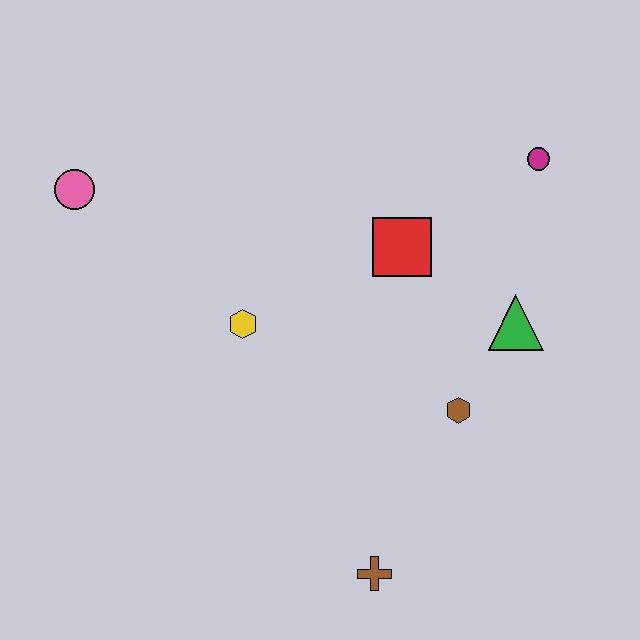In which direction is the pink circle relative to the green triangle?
The pink circle is to the left of the green triangle.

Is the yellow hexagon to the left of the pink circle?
No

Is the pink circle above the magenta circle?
No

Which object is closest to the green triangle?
The brown hexagon is closest to the green triangle.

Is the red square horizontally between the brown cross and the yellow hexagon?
No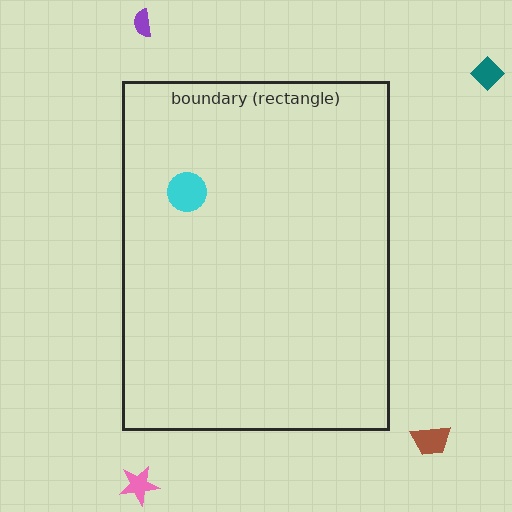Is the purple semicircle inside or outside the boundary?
Outside.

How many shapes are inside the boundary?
1 inside, 4 outside.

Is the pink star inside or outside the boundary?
Outside.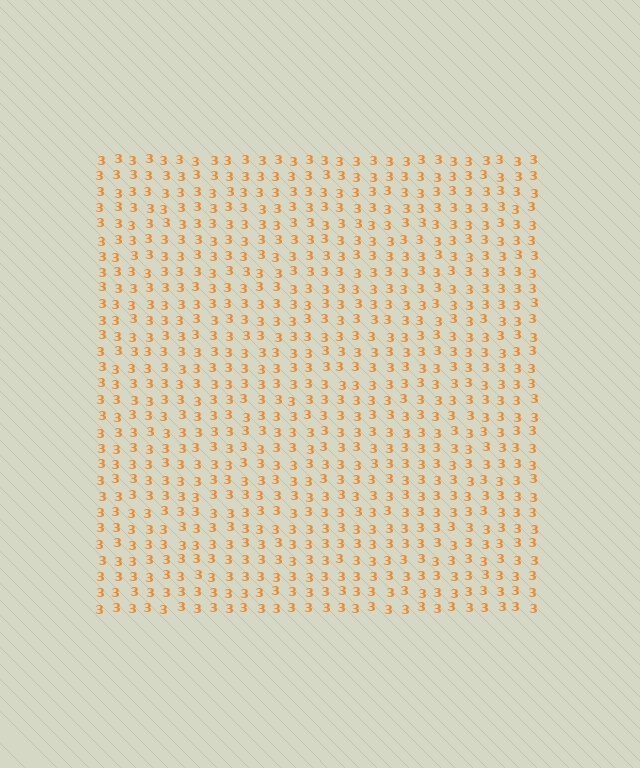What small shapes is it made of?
It is made of small digit 3's.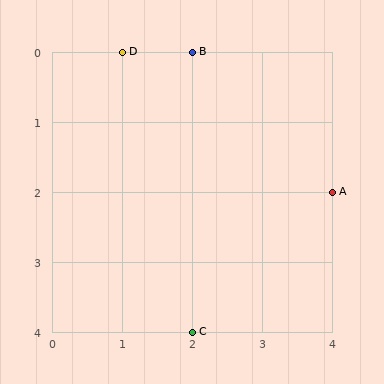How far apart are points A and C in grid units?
Points A and C are 2 columns and 2 rows apart (about 2.8 grid units diagonally).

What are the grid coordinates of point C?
Point C is at grid coordinates (2, 4).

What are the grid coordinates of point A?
Point A is at grid coordinates (4, 2).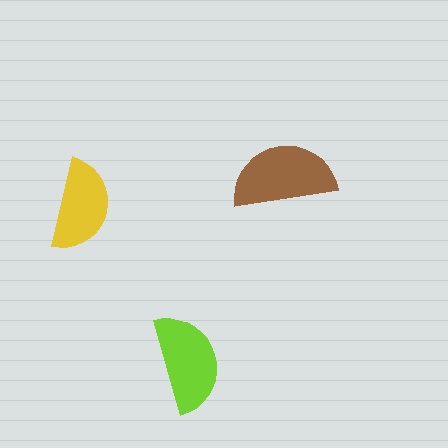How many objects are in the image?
There are 3 objects in the image.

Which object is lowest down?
The lime semicircle is bottommost.